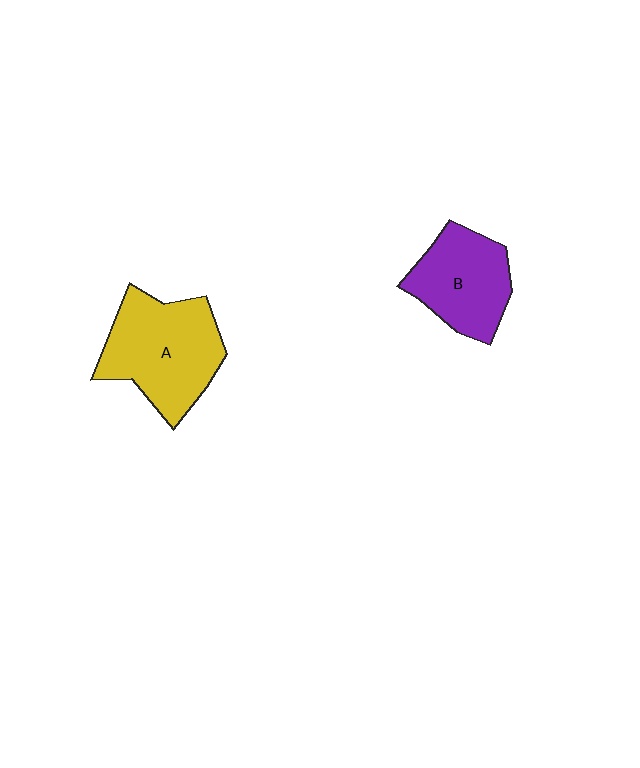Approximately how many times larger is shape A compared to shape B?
Approximately 1.3 times.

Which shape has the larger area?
Shape A (yellow).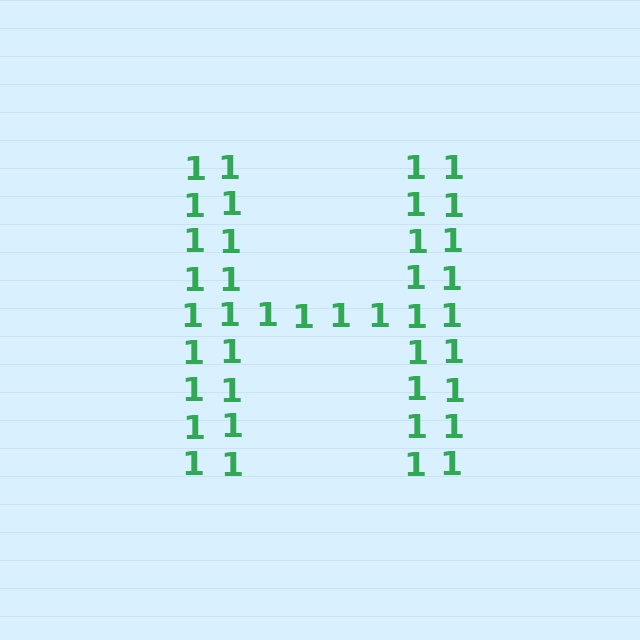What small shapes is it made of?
It is made of small digit 1's.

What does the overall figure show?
The overall figure shows the letter H.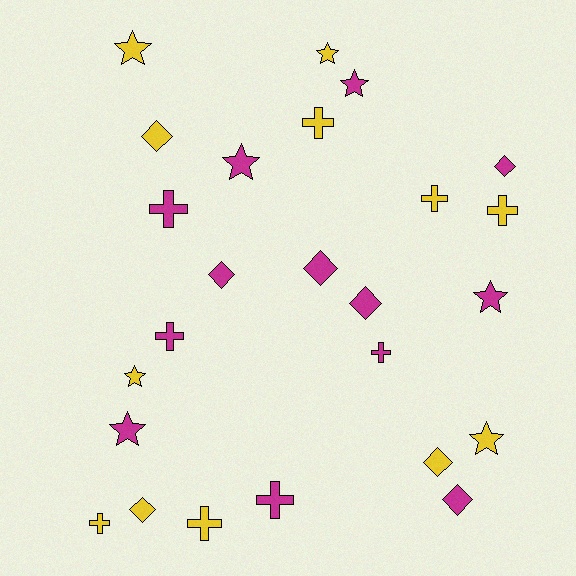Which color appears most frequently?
Magenta, with 13 objects.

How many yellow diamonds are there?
There are 3 yellow diamonds.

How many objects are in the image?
There are 25 objects.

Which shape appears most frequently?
Cross, with 9 objects.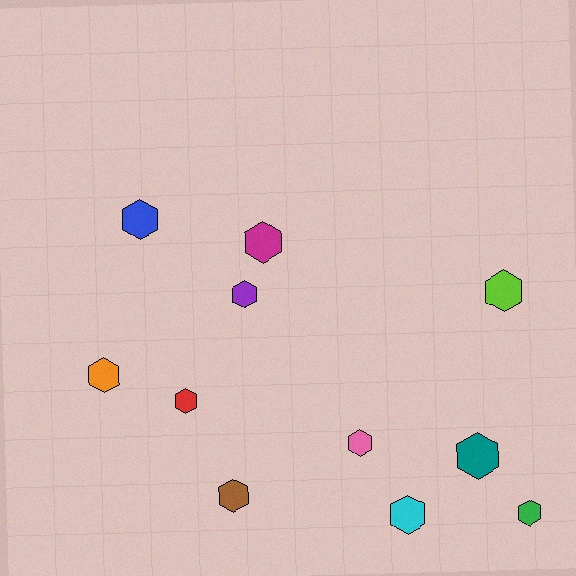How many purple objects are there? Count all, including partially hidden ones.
There is 1 purple object.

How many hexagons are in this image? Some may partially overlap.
There are 11 hexagons.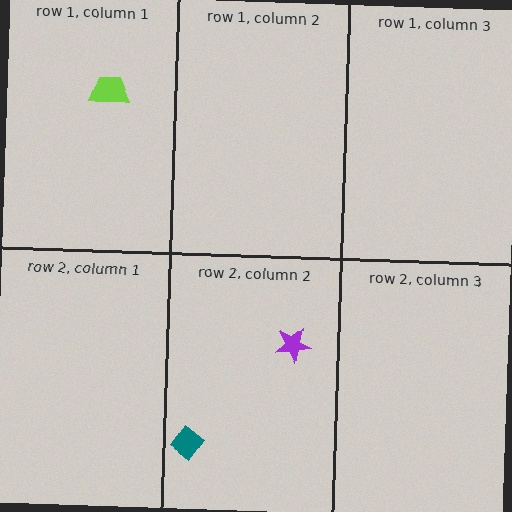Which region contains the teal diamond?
The row 2, column 2 region.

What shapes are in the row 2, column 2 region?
The teal diamond, the purple star.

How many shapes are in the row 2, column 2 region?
2.